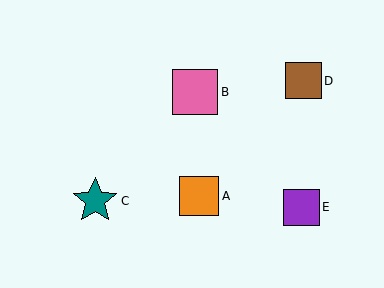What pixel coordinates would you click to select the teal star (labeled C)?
Click at (95, 201) to select the teal star C.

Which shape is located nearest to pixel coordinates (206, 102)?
The pink square (labeled B) at (195, 92) is nearest to that location.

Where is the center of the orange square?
The center of the orange square is at (199, 196).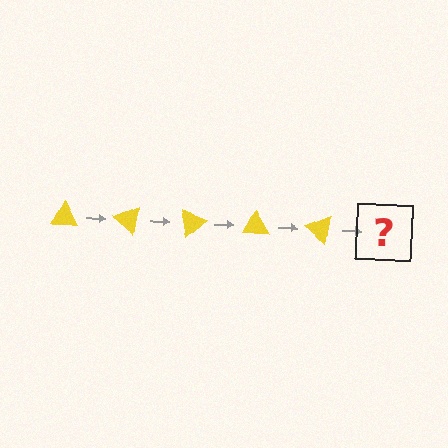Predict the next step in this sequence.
The next step is a yellow triangle rotated 200 degrees.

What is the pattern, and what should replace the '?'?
The pattern is that the triangle rotates 40 degrees each step. The '?' should be a yellow triangle rotated 200 degrees.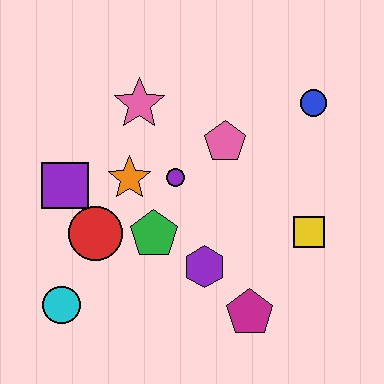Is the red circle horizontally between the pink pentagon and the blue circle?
No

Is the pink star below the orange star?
No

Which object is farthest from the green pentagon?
The blue circle is farthest from the green pentagon.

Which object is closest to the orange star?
The purple circle is closest to the orange star.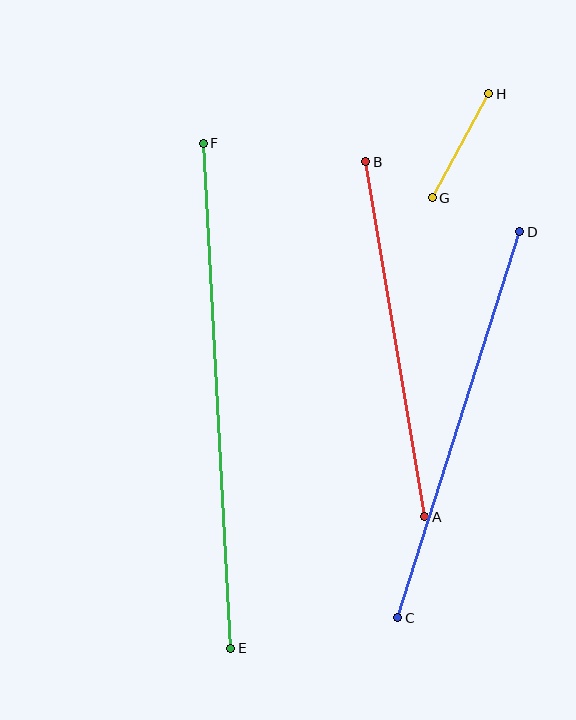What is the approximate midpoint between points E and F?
The midpoint is at approximately (217, 396) pixels.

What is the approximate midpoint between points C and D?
The midpoint is at approximately (459, 425) pixels.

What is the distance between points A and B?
The distance is approximately 360 pixels.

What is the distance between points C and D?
The distance is approximately 405 pixels.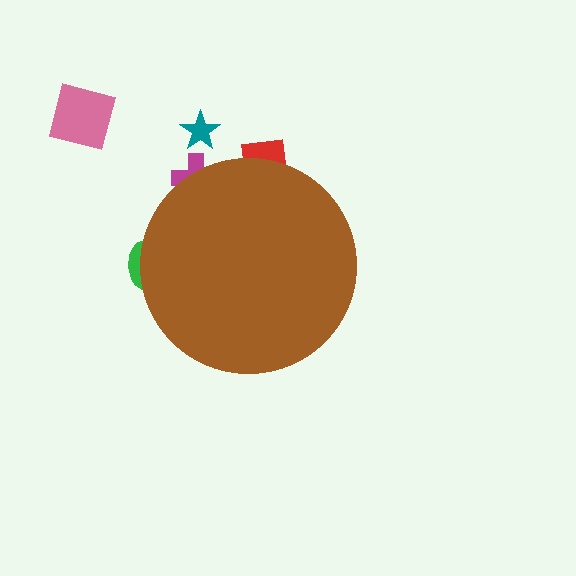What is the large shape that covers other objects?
A brown circle.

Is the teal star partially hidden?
No, the teal star is fully visible.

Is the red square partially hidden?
Yes, the red square is partially hidden behind the brown circle.